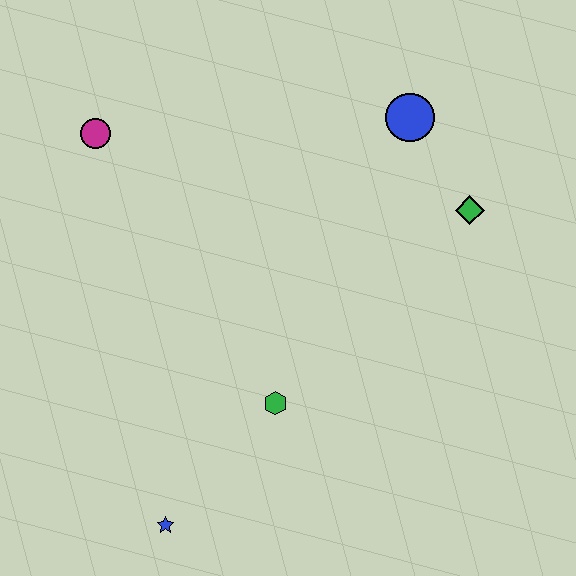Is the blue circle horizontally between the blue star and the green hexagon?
No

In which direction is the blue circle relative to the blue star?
The blue circle is above the blue star.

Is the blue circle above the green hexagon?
Yes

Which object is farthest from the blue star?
The blue circle is farthest from the blue star.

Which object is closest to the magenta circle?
The blue circle is closest to the magenta circle.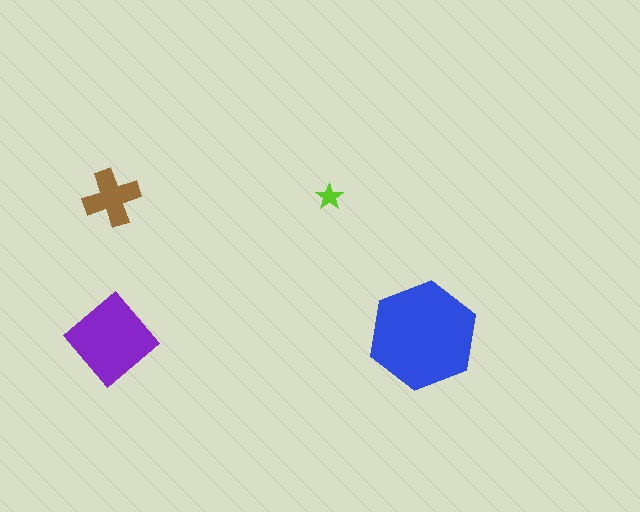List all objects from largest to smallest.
The blue hexagon, the purple diamond, the brown cross, the lime star.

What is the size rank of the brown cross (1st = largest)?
3rd.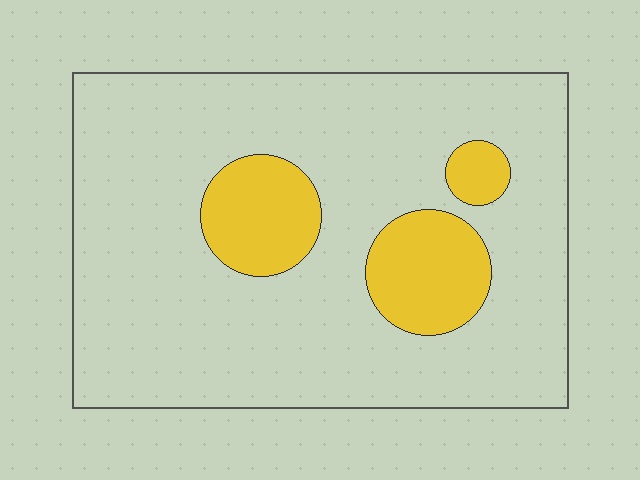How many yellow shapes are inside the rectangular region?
3.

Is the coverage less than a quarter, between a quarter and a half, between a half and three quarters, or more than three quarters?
Less than a quarter.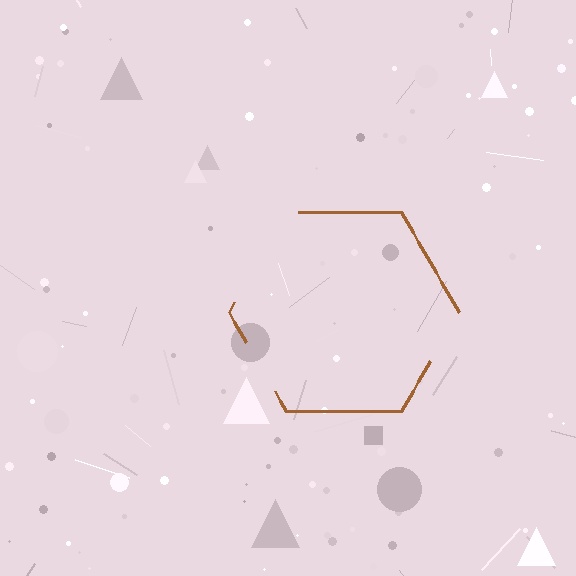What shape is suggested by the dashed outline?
The dashed outline suggests a hexagon.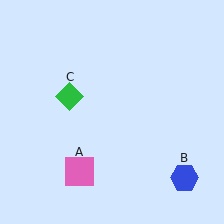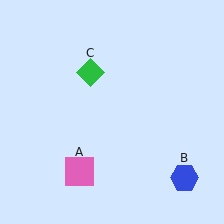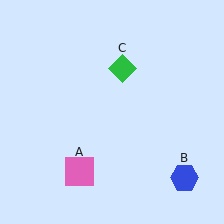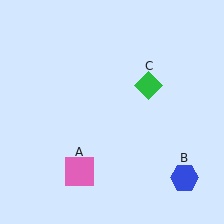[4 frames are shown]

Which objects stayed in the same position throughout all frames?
Pink square (object A) and blue hexagon (object B) remained stationary.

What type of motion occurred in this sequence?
The green diamond (object C) rotated clockwise around the center of the scene.